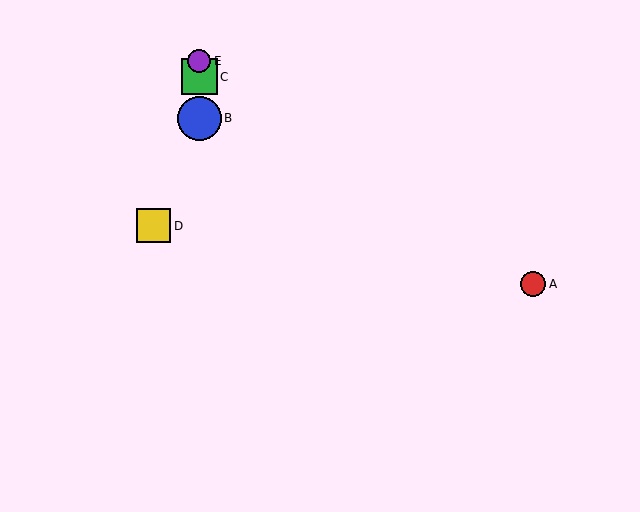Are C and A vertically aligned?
No, C is at x≈199 and A is at x≈533.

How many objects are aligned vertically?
3 objects (B, C, E) are aligned vertically.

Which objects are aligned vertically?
Objects B, C, E are aligned vertically.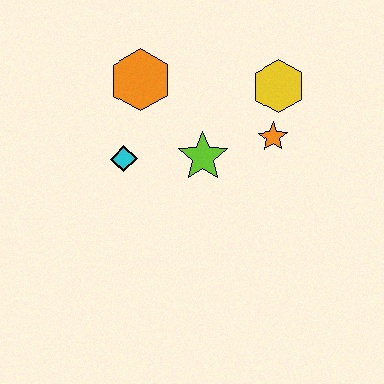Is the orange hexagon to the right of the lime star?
No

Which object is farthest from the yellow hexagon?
The cyan diamond is farthest from the yellow hexagon.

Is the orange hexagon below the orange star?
No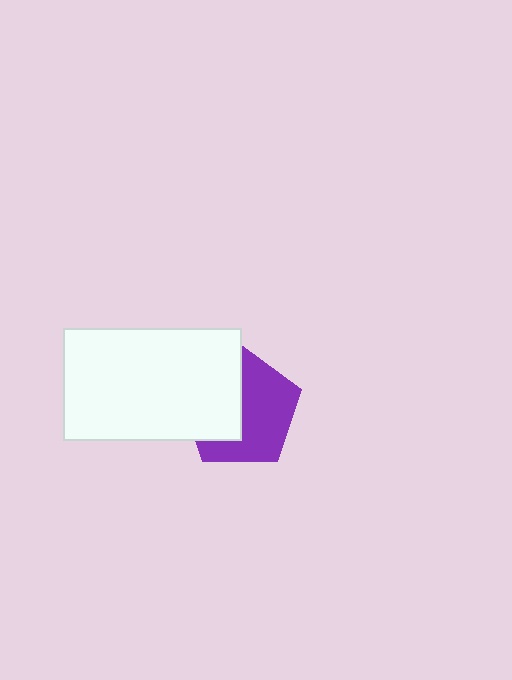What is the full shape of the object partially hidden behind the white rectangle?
The partially hidden object is a purple pentagon.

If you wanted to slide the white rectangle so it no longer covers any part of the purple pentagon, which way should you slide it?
Slide it left — that is the most direct way to separate the two shapes.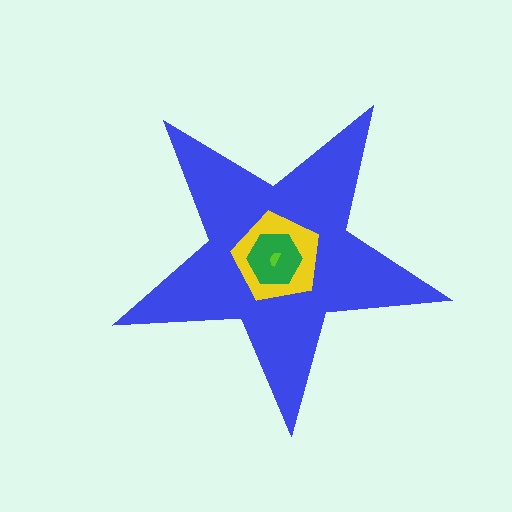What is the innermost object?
The lime semicircle.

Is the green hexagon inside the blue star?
Yes.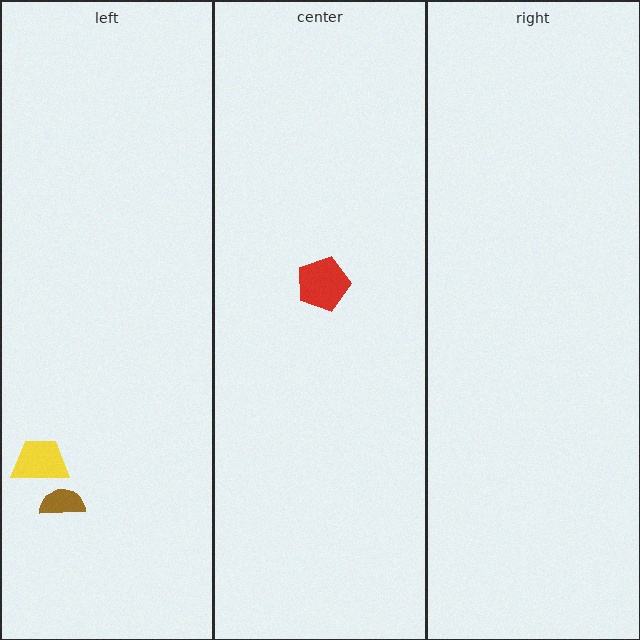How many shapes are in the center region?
1.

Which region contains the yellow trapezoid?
The left region.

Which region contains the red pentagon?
The center region.